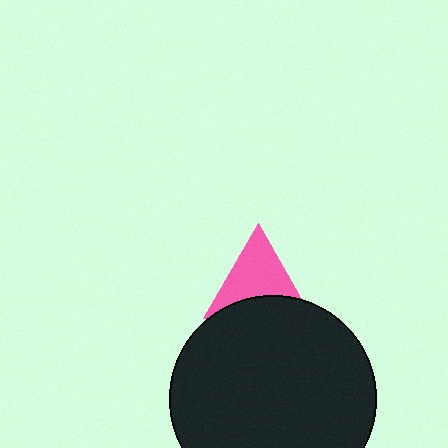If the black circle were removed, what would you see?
You would see the complete pink triangle.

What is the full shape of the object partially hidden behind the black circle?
The partially hidden object is a pink triangle.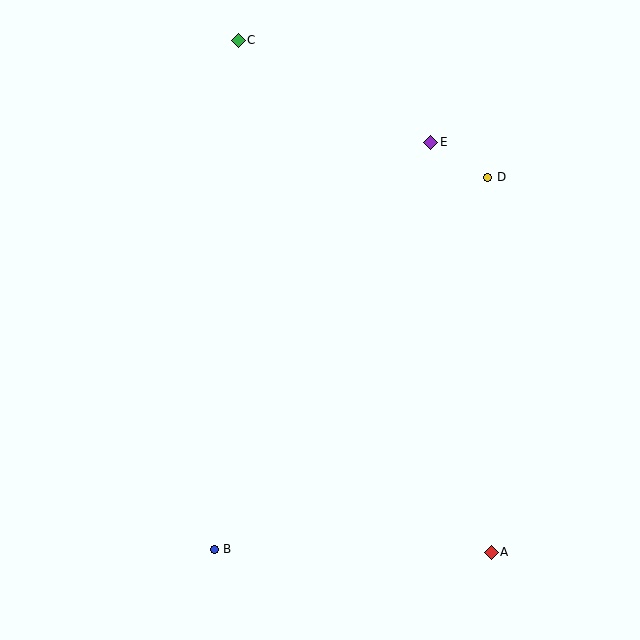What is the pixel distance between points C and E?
The distance between C and E is 218 pixels.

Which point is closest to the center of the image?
Point E at (431, 142) is closest to the center.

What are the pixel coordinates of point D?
Point D is at (488, 177).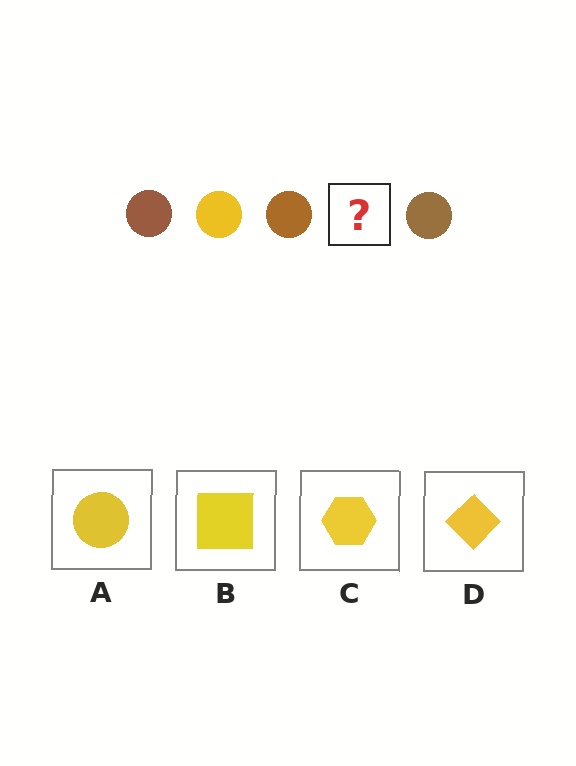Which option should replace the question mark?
Option A.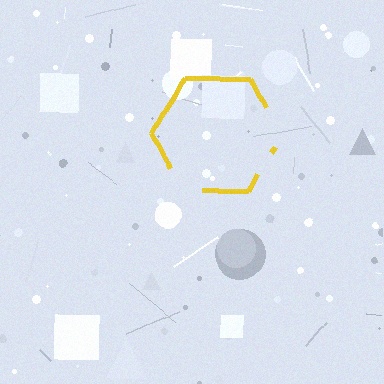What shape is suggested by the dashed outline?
The dashed outline suggests a hexagon.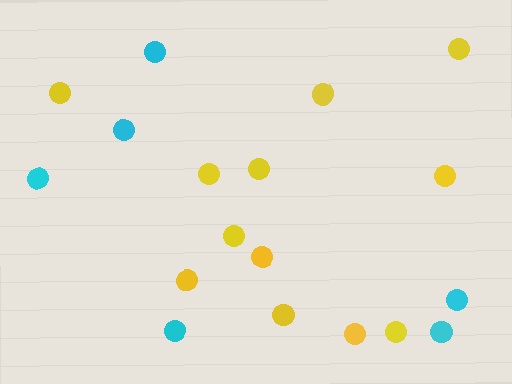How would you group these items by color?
There are 2 groups: one group of cyan circles (6) and one group of yellow circles (12).